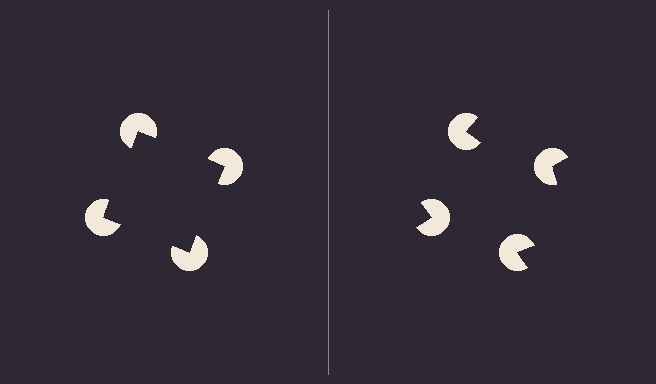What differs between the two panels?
The pac-man discs are positioned identically on both sides; only the wedge orientations differ. On the left they align to a square; on the right they are misaligned.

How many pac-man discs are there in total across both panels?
8 — 4 on each side.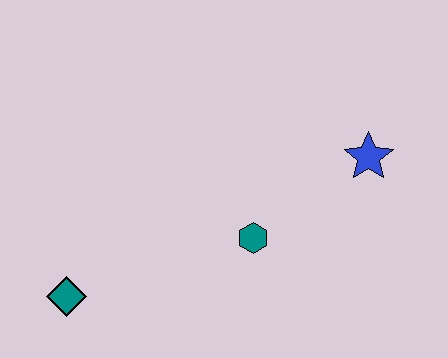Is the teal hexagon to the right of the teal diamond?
Yes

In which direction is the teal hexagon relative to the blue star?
The teal hexagon is to the left of the blue star.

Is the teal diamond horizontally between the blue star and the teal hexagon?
No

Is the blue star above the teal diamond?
Yes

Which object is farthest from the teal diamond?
The blue star is farthest from the teal diamond.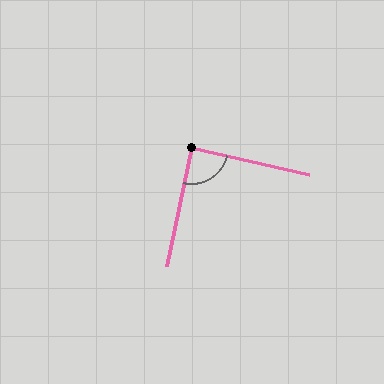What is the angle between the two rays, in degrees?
Approximately 90 degrees.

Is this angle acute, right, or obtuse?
It is approximately a right angle.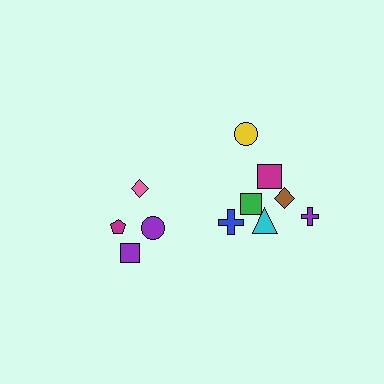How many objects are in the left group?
There are 4 objects.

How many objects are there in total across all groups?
There are 11 objects.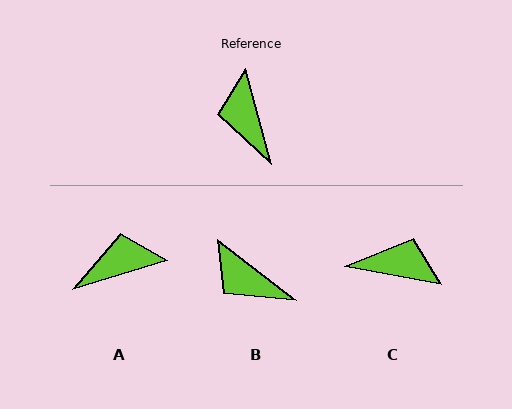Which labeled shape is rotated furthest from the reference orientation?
C, about 115 degrees away.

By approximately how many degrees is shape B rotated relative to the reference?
Approximately 38 degrees counter-clockwise.